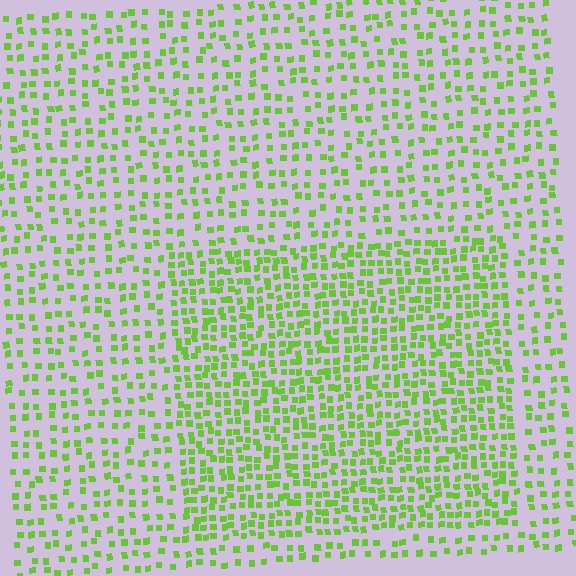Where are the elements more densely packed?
The elements are more densely packed inside the rectangle boundary.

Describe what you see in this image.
The image contains small lime elements arranged at two different densities. A rectangle-shaped region is visible where the elements are more densely packed than the surrounding area.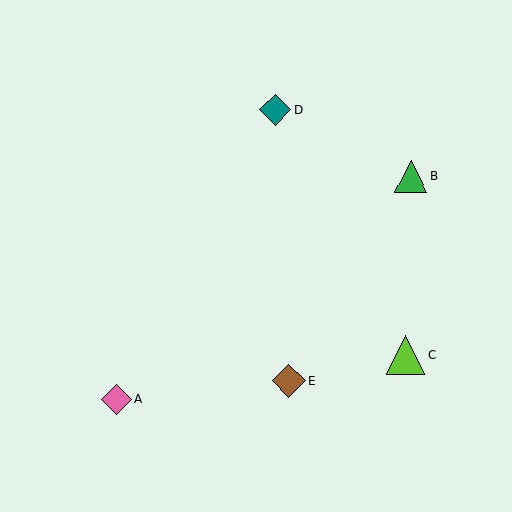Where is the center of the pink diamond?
The center of the pink diamond is at (116, 399).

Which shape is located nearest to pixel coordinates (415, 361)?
The lime triangle (labeled C) at (406, 355) is nearest to that location.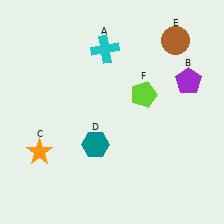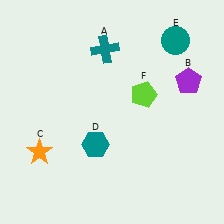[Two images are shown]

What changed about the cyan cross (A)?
In Image 1, A is cyan. In Image 2, it changed to teal.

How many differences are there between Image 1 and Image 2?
There are 2 differences between the two images.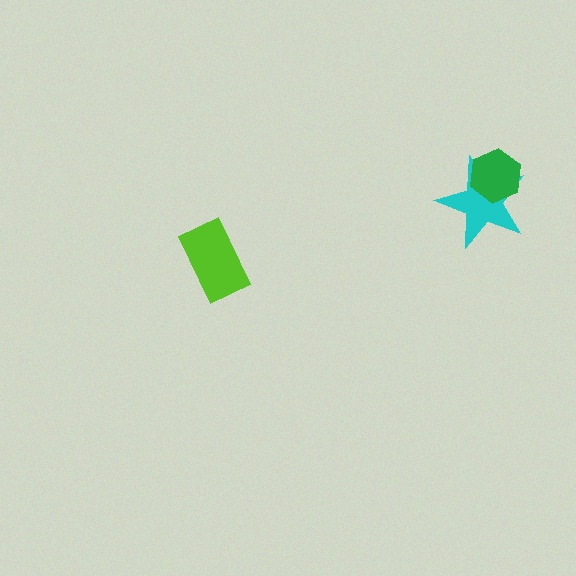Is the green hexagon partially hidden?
No, no other shape covers it.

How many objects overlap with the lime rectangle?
0 objects overlap with the lime rectangle.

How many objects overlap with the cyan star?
1 object overlaps with the cyan star.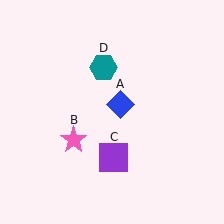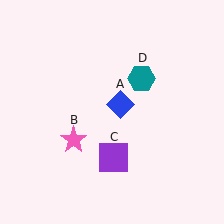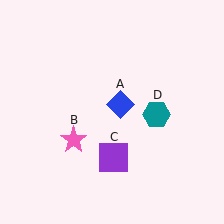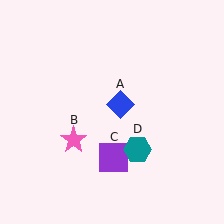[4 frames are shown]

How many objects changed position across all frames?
1 object changed position: teal hexagon (object D).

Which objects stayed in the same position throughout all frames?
Blue diamond (object A) and pink star (object B) and purple square (object C) remained stationary.